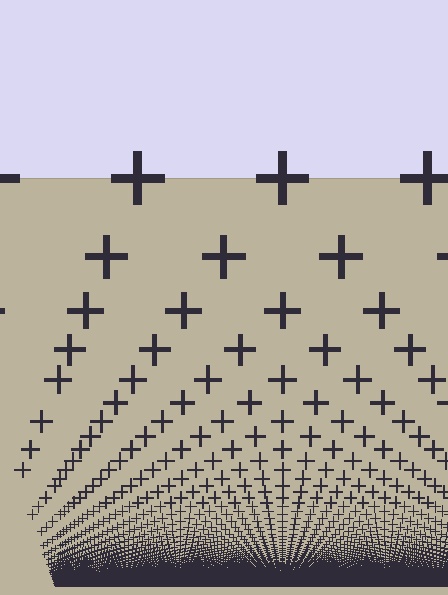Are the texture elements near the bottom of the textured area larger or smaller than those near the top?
Smaller. The gradient is inverted — elements near the bottom are smaller and denser.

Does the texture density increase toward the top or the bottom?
Density increases toward the bottom.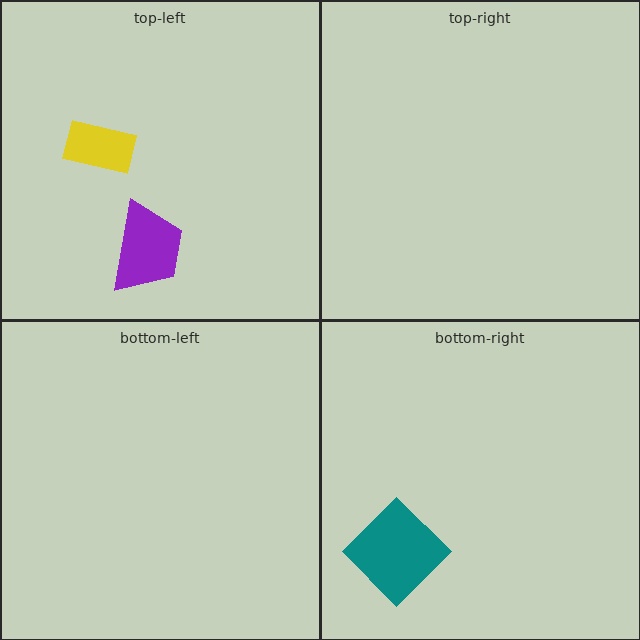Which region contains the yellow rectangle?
The top-left region.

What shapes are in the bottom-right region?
The teal diamond.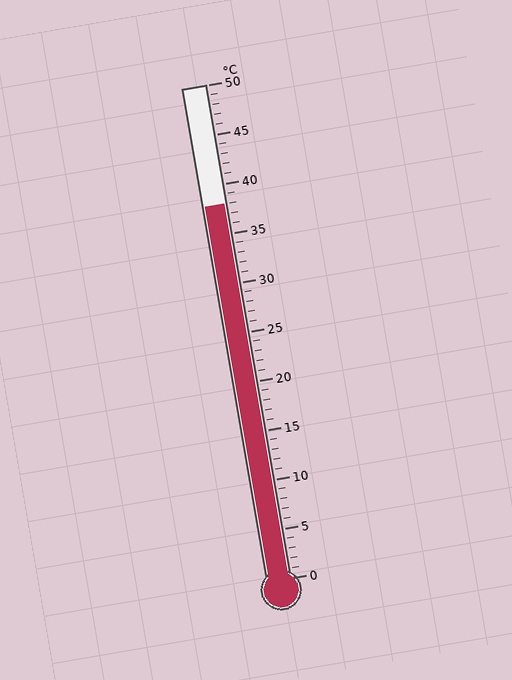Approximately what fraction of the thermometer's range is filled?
The thermometer is filled to approximately 75% of its range.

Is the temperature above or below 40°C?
The temperature is below 40°C.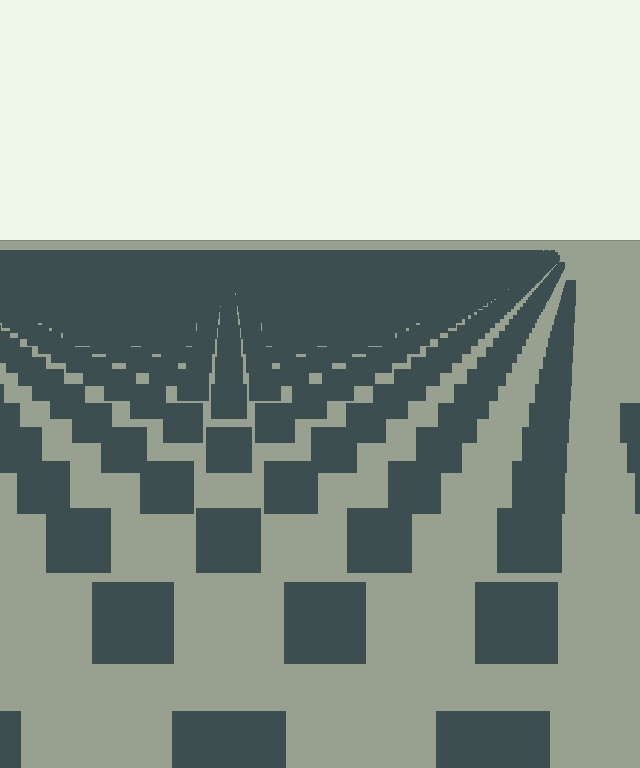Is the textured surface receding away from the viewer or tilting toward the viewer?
The surface is receding away from the viewer. Texture elements get smaller and denser toward the top.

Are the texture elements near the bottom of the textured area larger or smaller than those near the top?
Larger. Near the bottom, elements are closer to the viewer and appear at a bigger on-screen size.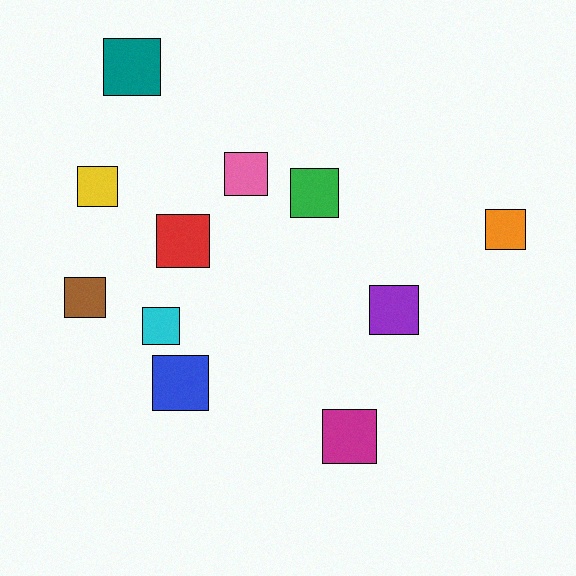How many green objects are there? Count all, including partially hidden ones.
There is 1 green object.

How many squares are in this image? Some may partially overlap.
There are 11 squares.